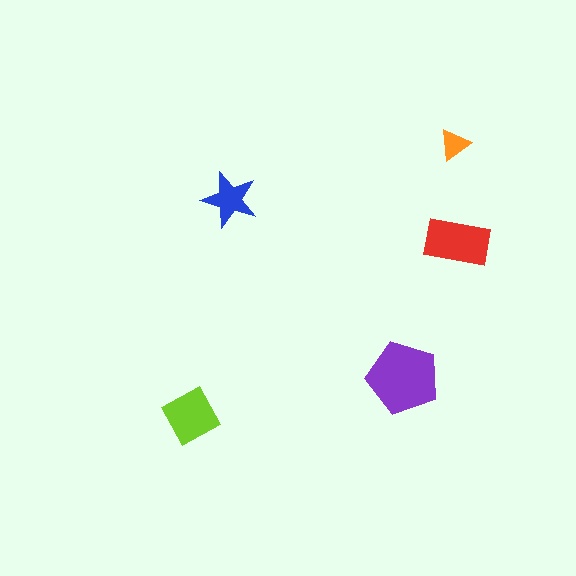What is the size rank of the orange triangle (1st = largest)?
5th.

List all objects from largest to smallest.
The purple pentagon, the red rectangle, the lime square, the blue star, the orange triangle.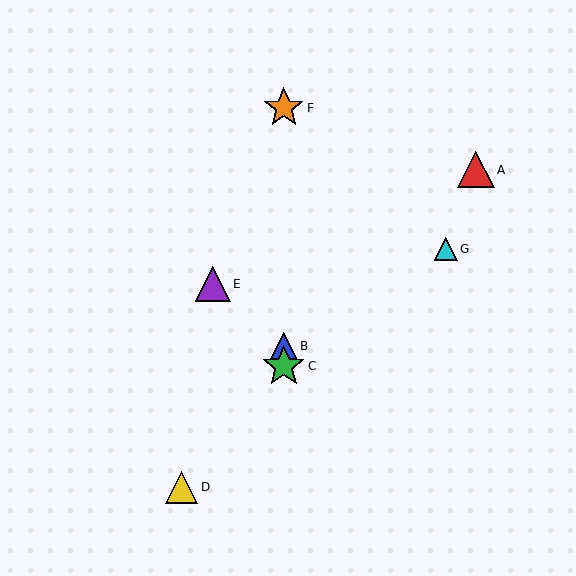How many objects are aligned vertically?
3 objects (B, C, F) are aligned vertically.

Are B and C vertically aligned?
Yes, both are at x≈284.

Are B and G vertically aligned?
No, B is at x≈284 and G is at x≈446.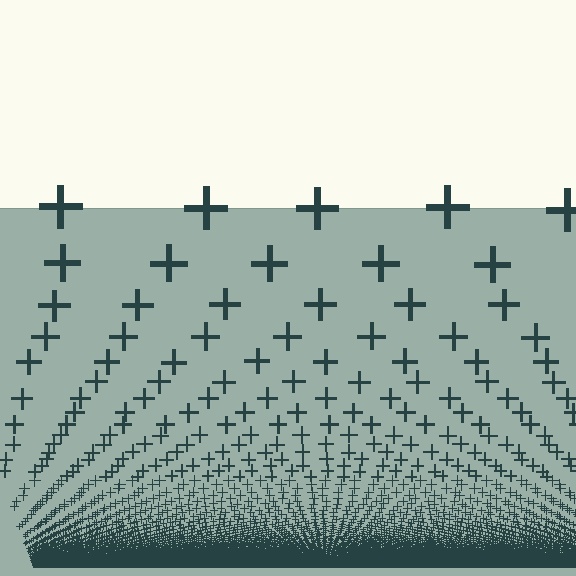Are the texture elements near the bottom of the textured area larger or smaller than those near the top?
Smaller. The gradient is inverted — elements near the bottom are smaller and denser.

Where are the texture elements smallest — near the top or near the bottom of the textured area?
Near the bottom.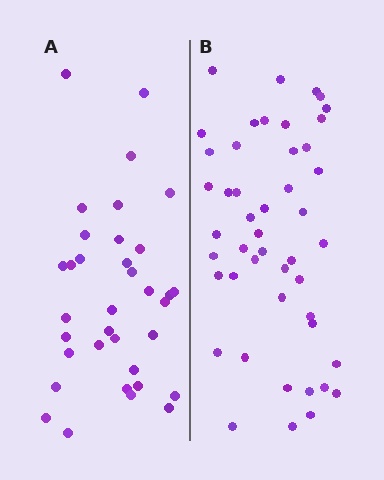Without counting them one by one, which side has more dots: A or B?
Region B (the right region) has more dots.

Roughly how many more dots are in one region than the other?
Region B has roughly 12 or so more dots than region A.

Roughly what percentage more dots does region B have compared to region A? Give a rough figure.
About 35% more.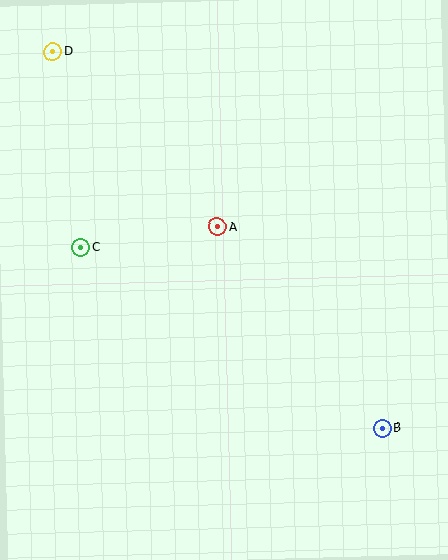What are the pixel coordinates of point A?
Point A is at (217, 227).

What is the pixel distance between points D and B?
The distance between D and B is 500 pixels.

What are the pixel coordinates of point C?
Point C is at (81, 247).